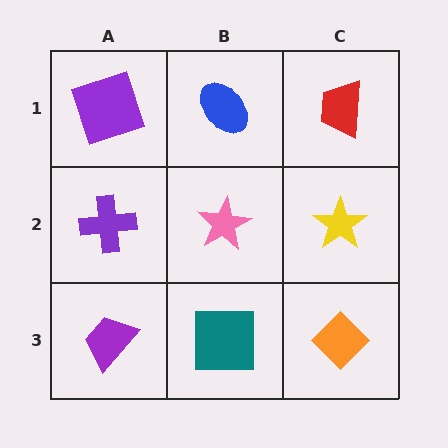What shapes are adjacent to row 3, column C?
A yellow star (row 2, column C), a teal square (row 3, column B).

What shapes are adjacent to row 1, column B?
A pink star (row 2, column B), a purple square (row 1, column A), a red trapezoid (row 1, column C).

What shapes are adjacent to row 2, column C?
A red trapezoid (row 1, column C), an orange diamond (row 3, column C), a pink star (row 2, column B).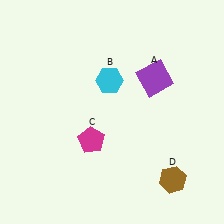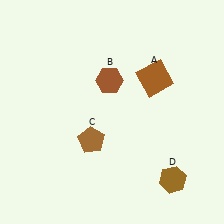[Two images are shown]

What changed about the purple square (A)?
In Image 1, A is purple. In Image 2, it changed to brown.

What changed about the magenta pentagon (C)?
In Image 1, C is magenta. In Image 2, it changed to brown.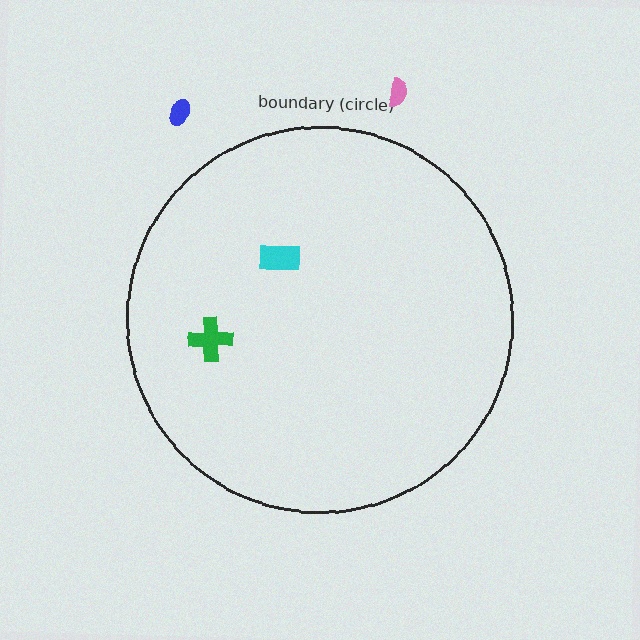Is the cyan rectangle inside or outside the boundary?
Inside.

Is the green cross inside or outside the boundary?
Inside.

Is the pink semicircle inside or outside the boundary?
Outside.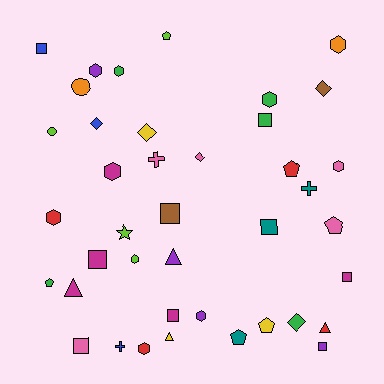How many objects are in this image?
There are 40 objects.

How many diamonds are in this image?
There are 5 diamonds.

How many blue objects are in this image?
There are 3 blue objects.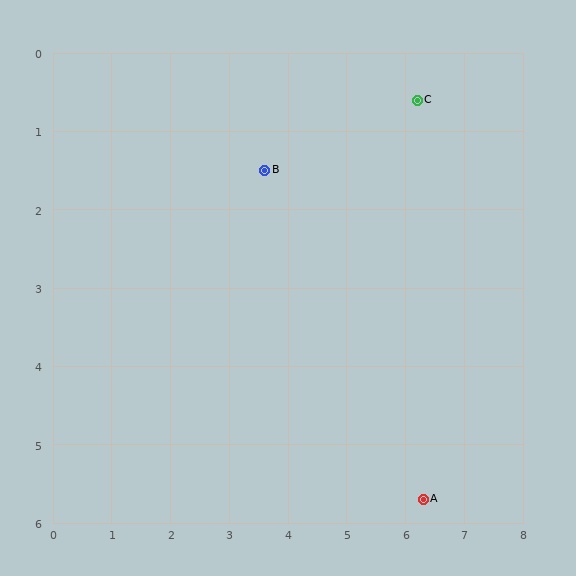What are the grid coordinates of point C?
Point C is at approximately (6.2, 0.6).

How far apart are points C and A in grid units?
Points C and A are about 5.1 grid units apart.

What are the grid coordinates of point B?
Point B is at approximately (3.6, 1.5).